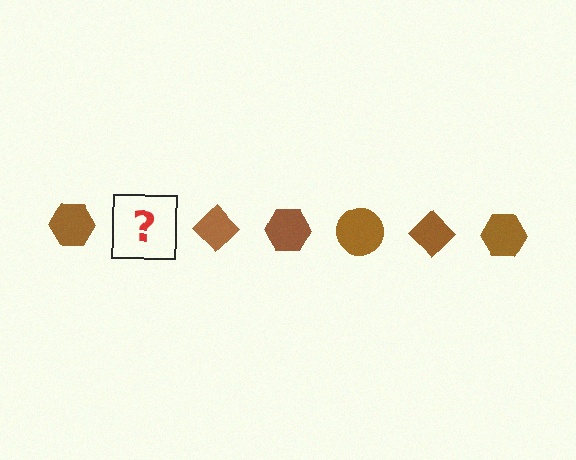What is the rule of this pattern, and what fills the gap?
The rule is that the pattern cycles through hexagon, circle, diamond shapes in brown. The gap should be filled with a brown circle.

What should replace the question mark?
The question mark should be replaced with a brown circle.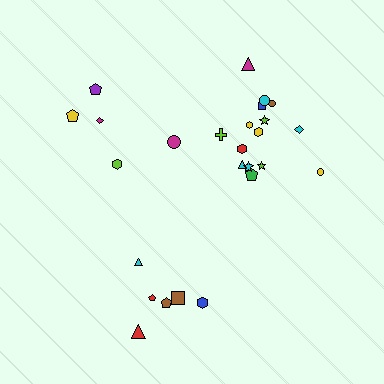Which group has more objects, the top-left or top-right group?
The top-right group.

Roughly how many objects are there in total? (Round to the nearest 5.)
Roughly 25 objects in total.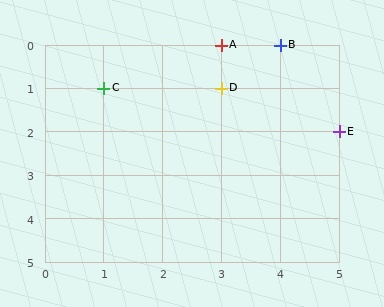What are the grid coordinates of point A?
Point A is at grid coordinates (3, 0).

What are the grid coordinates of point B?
Point B is at grid coordinates (4, 0).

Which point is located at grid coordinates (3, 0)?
Point A is at (3, 0).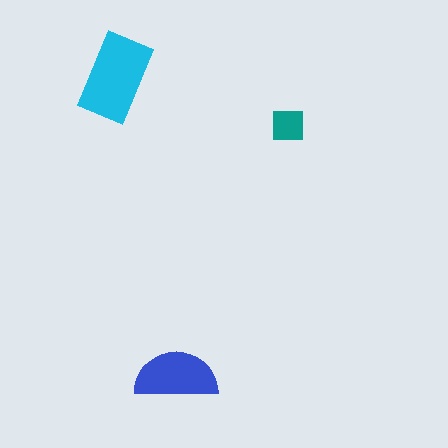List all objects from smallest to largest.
The teal square, the blue semicircle, the cyan rectangle.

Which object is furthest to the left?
The cyan rectangle is leftmost.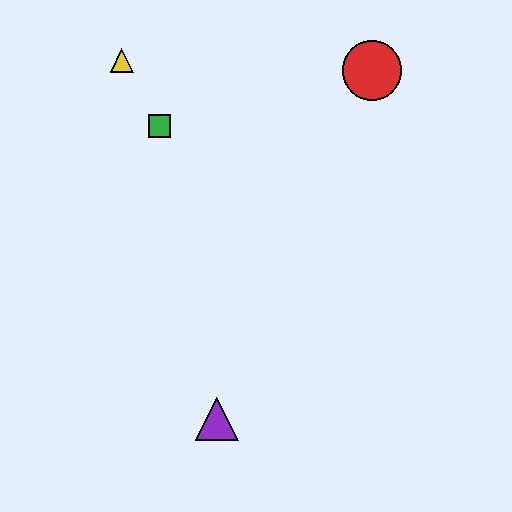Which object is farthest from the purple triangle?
The red circle is farthest from the purple triangle.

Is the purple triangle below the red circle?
Yes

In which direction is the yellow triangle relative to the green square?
The yellow triangle is above the green square.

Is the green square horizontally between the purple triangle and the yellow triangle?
Yes